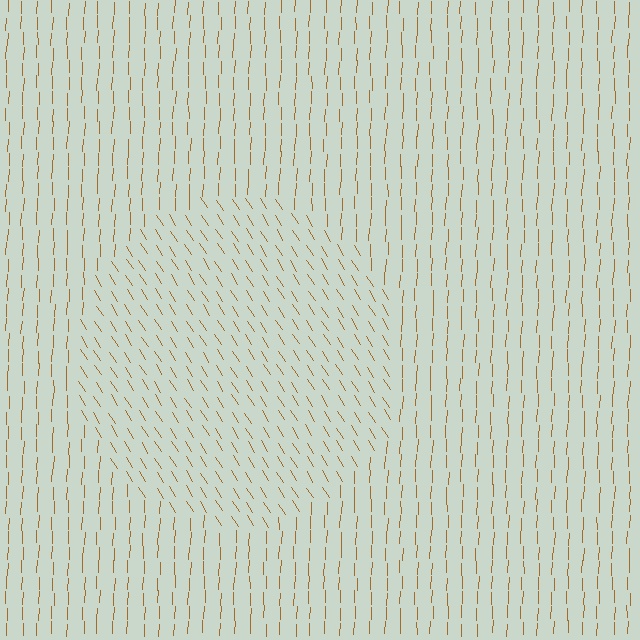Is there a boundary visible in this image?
Yes, there is a texture boundary formed by a change in line orientation.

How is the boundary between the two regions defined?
The boundary is defined purely by a change in line orientation (approximately 35 degrees difference). All lines are the same color and thickness.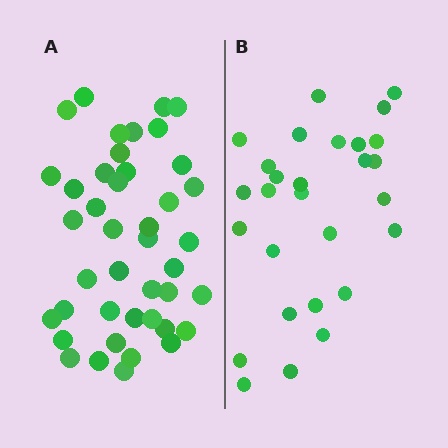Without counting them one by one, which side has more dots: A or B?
Region A (the left region) has more dots.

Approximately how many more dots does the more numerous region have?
Region A has approximately 15 more dots than region B.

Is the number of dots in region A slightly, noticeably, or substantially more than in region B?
Region A has substantially more. The ratio is roughly 1.5 to 1.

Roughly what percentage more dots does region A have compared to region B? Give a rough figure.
About 50% more.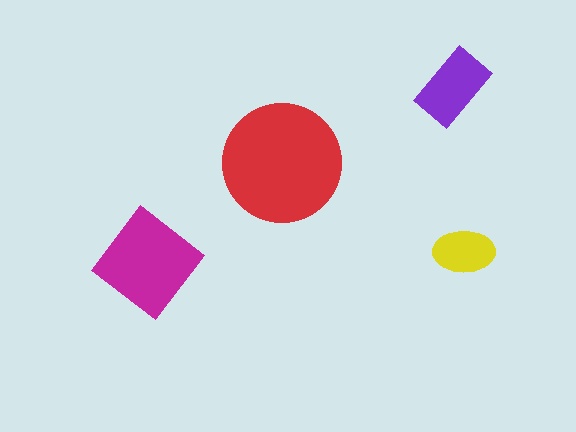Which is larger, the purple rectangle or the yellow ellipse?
The purple rectangle.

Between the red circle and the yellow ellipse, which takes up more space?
The red circle.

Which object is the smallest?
The yellow ellipse.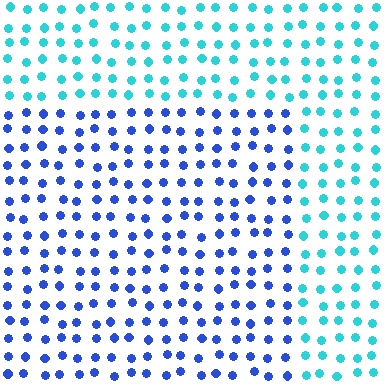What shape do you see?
I see a rectangle.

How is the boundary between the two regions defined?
The boundary is defined purely by a slight shift in hue (about 47 degrees). Spacing, size, and orientation are identical on both sides.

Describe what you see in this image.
The image is filled with small cyan elements in a uniform arrangement. A rectangle-shaped region is visible where the elements are tinted to a slightly different hue, forming a subtle color boundary.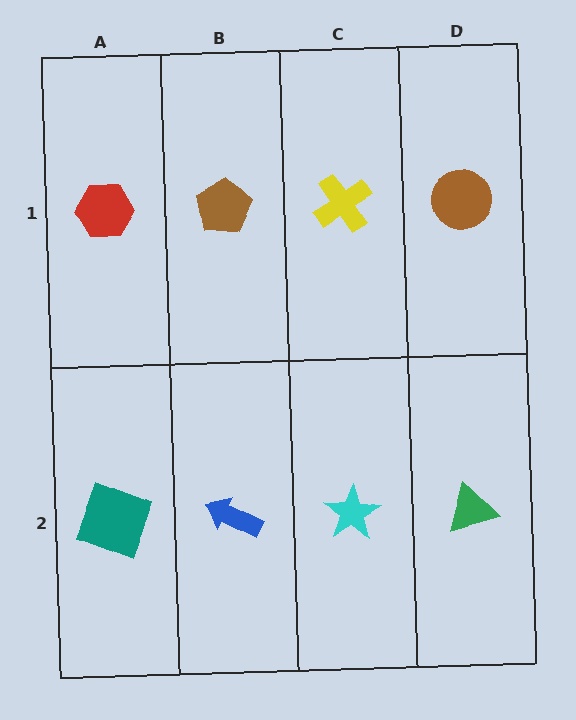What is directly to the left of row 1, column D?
A yellow cross.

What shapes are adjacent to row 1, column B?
A blue arrow (row 2, column B), a red hexagon (row 1, column A), a yellow cross (row 1, column C).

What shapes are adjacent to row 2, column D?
A brown circle (row 1, column D), a cyan star (row 2, column C).